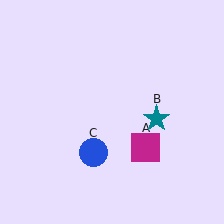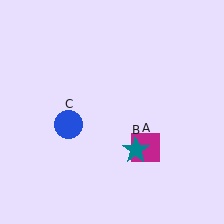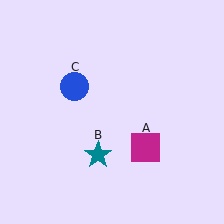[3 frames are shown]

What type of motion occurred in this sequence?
The teal star (object B), blue circle (object C) rotated clockwise around the center of the scene.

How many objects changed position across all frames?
2 objects changed position: teal star (object B), blue circle (object C).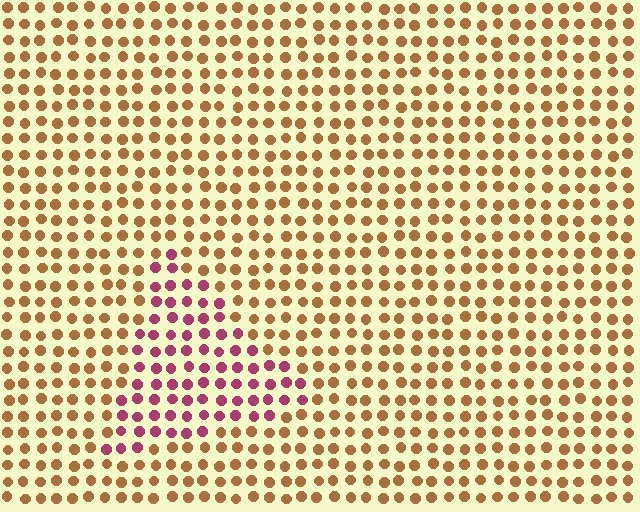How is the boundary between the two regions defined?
The boundary is defined purely by a slight shift in hue (about 57 degrees). Spacing, size, and orientation are identical on both sides.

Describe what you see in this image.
The image is filled with small brown elements in a uniform arrangement. A triangle-shaped region is visible where the elements are tinted to a slightly different hue, forming a subtle color boundary.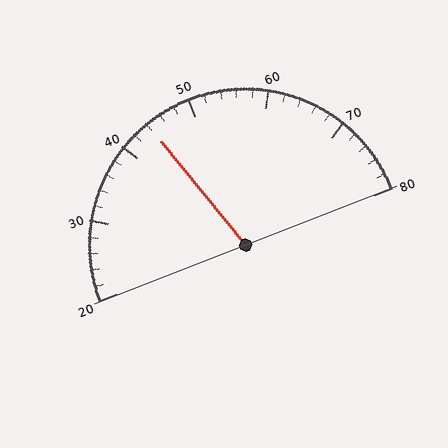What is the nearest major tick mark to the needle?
The nearest major tick mark is 40.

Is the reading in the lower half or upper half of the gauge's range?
The reading is in the lower half of the range (20 to 80).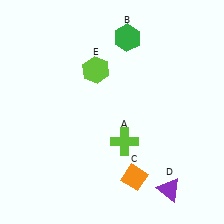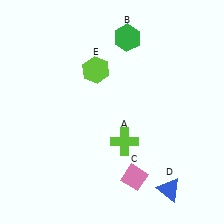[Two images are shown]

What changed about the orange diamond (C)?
In Image 1, C is orange. In Image 2, it changed to pink.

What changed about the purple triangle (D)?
In Image 1, D is purple. In Image 2, it changed to blue.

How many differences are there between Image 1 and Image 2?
There are 2 differences between the two images.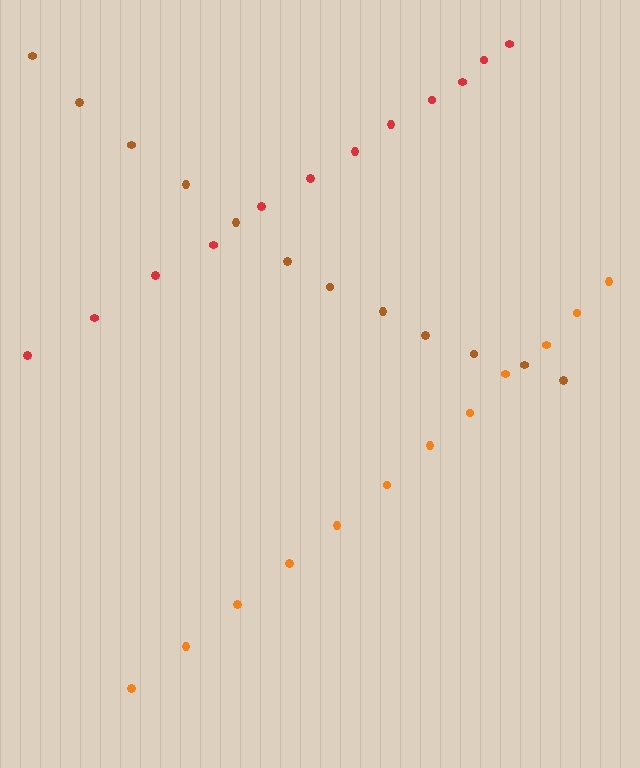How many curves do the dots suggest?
There are 3 distinct paths.